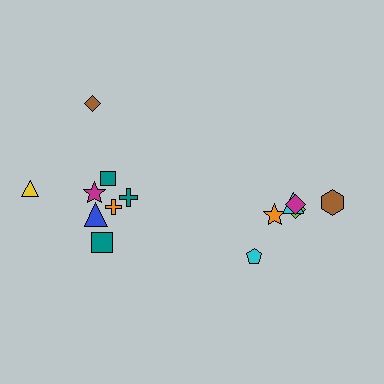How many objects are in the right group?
There are 6 objects.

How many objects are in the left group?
There are 8 objects.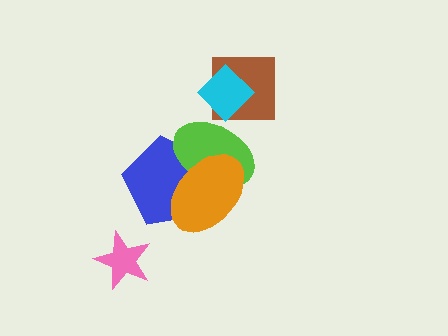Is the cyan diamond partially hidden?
No, no other shape covers it.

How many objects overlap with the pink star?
0 objects overlap with the pink star.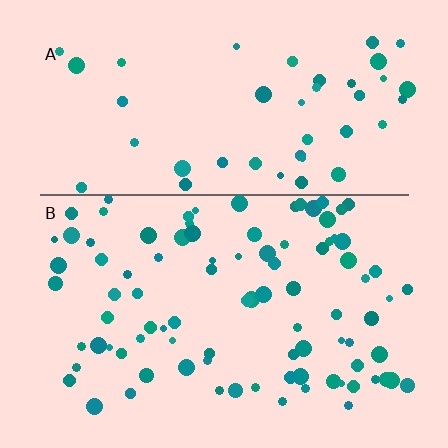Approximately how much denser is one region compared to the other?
Approximately 2.0× — region B over region A.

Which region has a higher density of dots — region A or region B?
B (the bottom).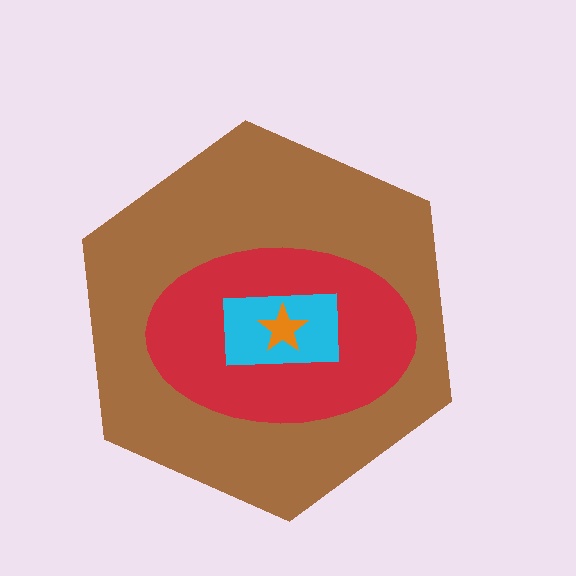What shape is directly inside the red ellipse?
The cyan rectangle.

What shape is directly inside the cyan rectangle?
The orange star.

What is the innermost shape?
The orange star.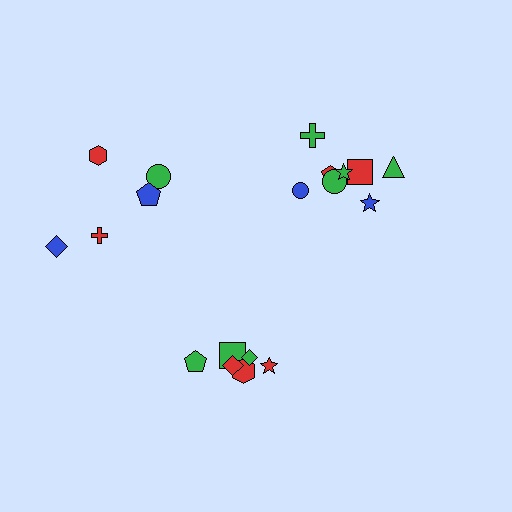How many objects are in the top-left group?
There are 5 objects.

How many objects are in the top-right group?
There are 8 objects.